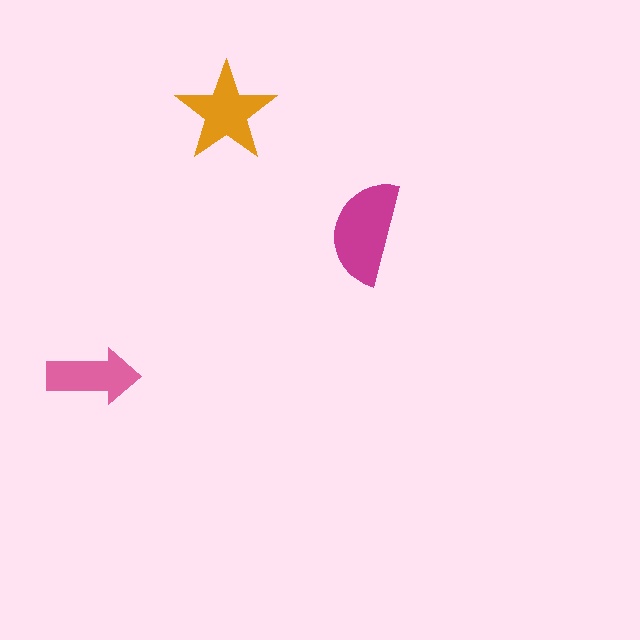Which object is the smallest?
The pink arrow.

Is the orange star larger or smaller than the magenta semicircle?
Smaller.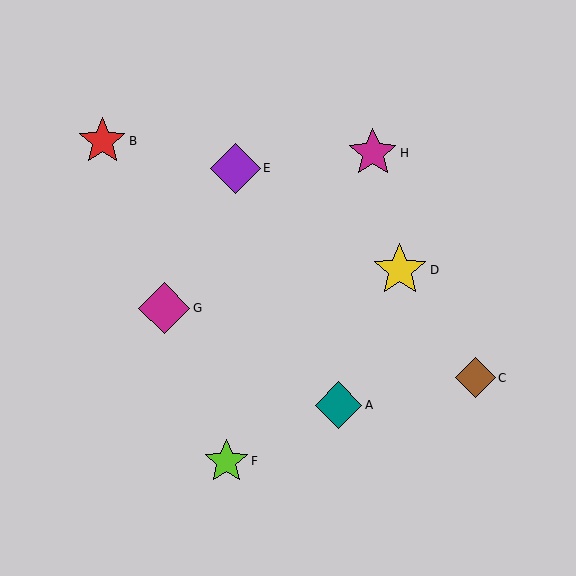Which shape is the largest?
The yellow star (labeled D) is the largest.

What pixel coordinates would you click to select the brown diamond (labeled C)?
Click at (476, 378) to select the brown diamond C.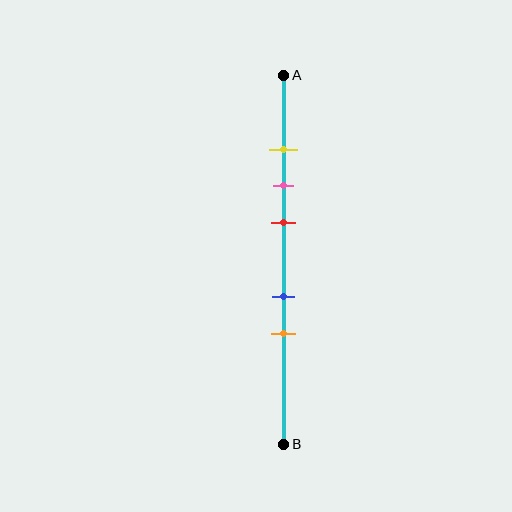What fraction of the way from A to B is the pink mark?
The pink mark is approximately 30% (0.3) of the way from A to B.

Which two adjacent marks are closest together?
The yellow and pink marks are the closest adjacent pair.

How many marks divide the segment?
There are 5 marks dividing the segment.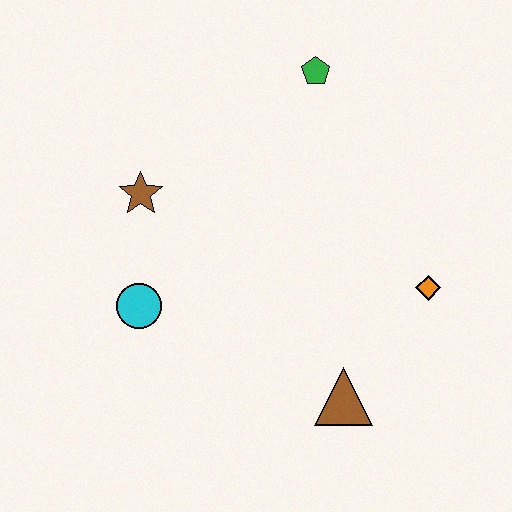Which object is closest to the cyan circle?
The brown star is closest to the cyan circle.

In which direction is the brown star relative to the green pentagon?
The brown star is to the left of the green pentagon.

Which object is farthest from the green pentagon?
The brown triangle is farthest from the green pentagon.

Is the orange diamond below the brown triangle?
No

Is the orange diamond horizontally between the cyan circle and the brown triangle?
No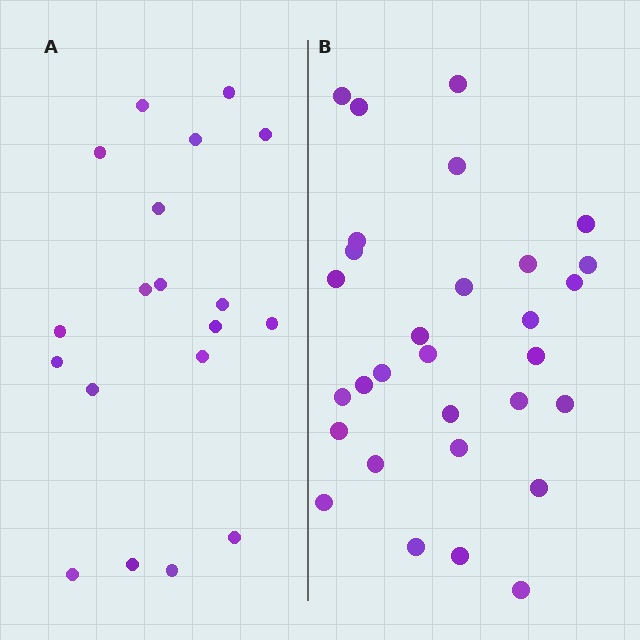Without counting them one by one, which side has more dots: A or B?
Region B (the right region) has more dots.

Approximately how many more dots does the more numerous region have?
Region B has roughly 12 or so more dots than region A.